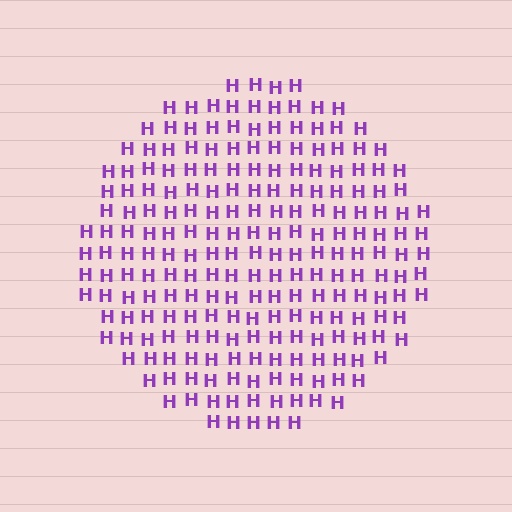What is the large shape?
The large shape is a circle.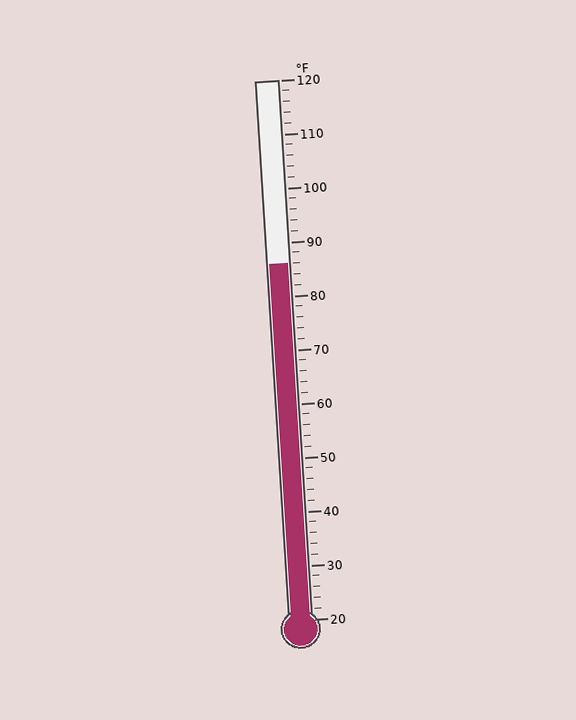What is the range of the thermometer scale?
The thermometer scale ranges from 20°F to 120°F.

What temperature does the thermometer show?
The thermometer shows approximately 86°F.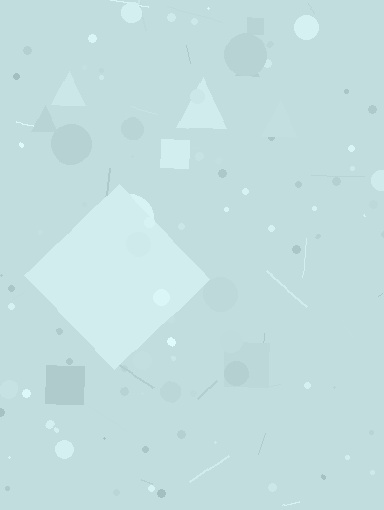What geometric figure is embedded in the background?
A diamond is embedded in the background.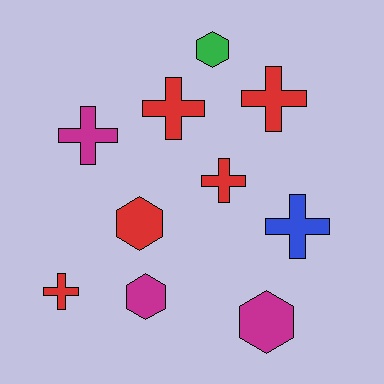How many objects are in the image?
There are 10 objects.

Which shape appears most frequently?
Cross, with 6 objects.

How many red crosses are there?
There are 4 red crosses.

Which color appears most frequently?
Red, with 5 objects.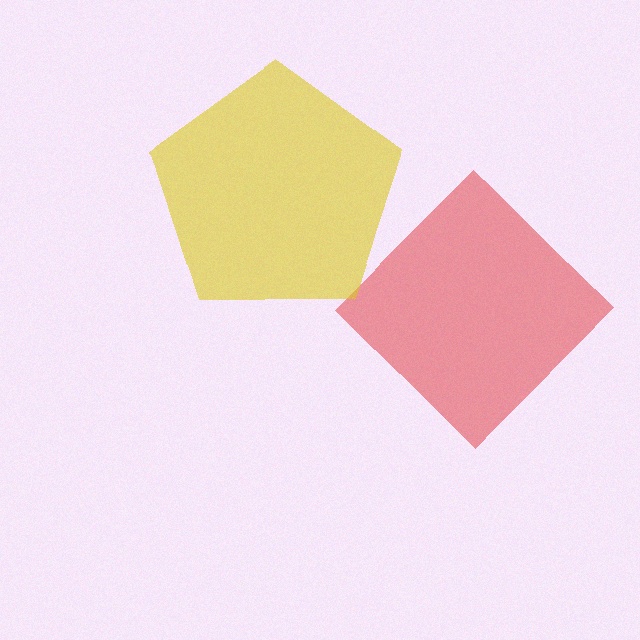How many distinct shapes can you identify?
There are 2 distinct shapes: a red diamond, a yellow pentagon.